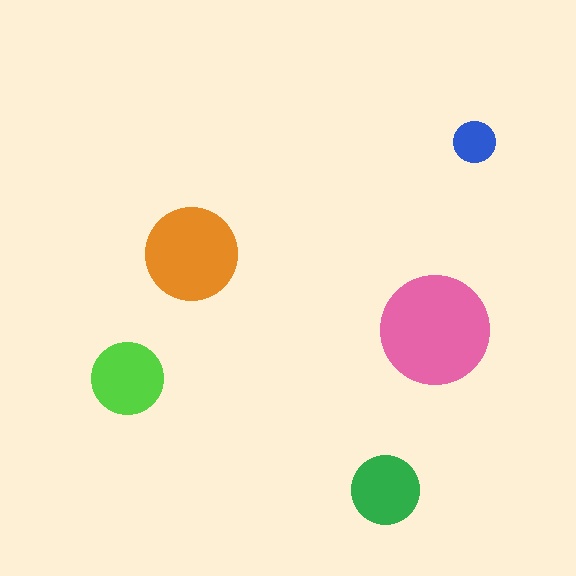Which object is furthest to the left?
The lime circle is leftmost.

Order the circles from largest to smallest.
the pink one, the orange one, the lime one, the green one, the blue one.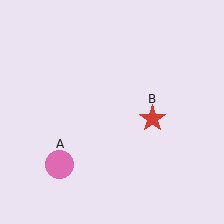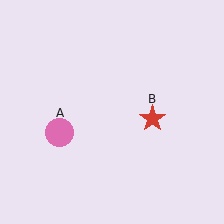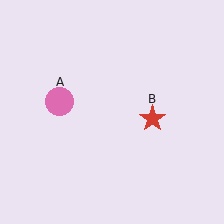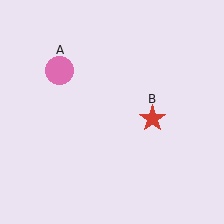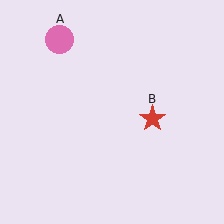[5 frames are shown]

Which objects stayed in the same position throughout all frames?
Red star (object B) remained stationary.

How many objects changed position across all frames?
1 object changed position: pink circle (object A).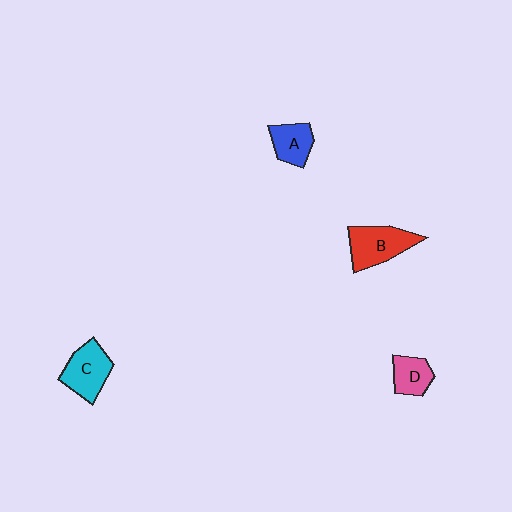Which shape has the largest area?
Shape B (red).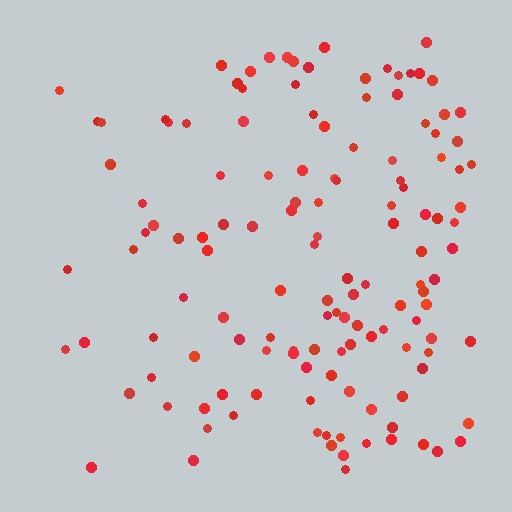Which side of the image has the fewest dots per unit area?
The left.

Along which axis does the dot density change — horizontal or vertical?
Horizontal.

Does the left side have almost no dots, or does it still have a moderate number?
Still a moderate number, just noticeably fewer than the right.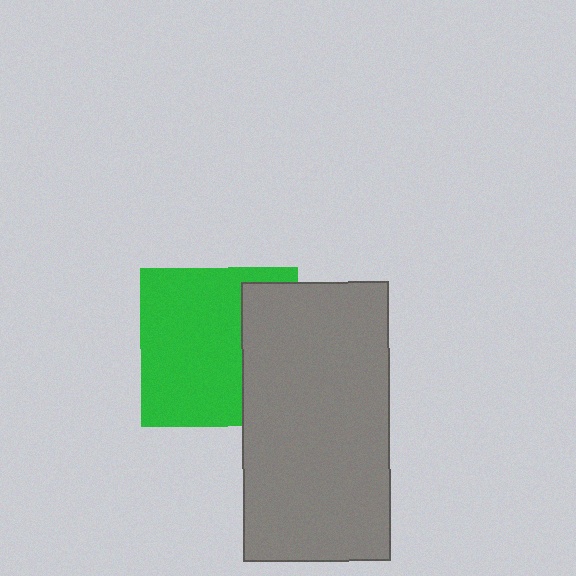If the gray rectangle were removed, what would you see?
You would see the complete green square.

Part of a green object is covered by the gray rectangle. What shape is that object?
It is a square.